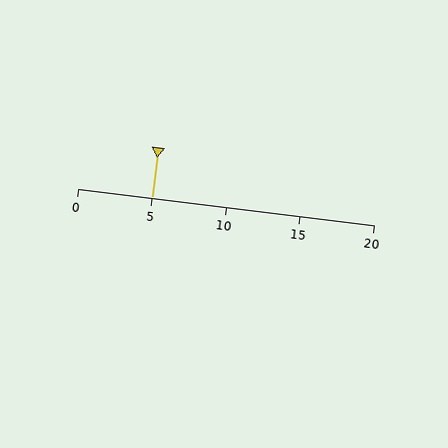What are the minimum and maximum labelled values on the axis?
The axis runs from 0 to 20.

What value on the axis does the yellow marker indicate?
The marker indicates approximately 5.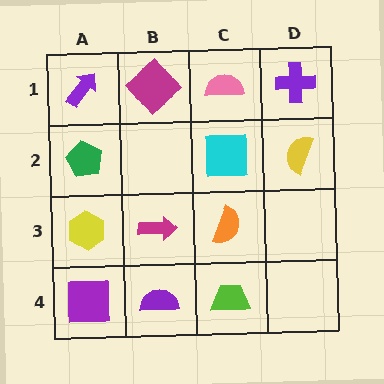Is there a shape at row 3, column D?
No, that cell is empty.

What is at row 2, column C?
A cyan square.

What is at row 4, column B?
A purple semicircle.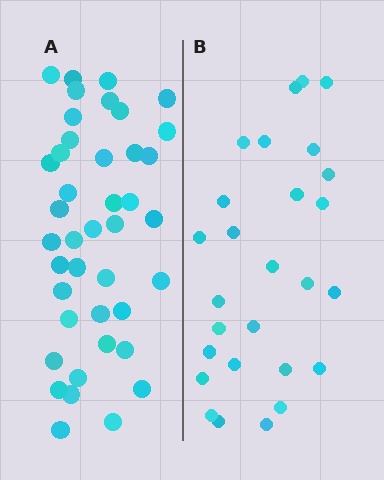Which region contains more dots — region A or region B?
Region A (the left region) has more dots.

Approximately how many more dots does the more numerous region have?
Region A has approximately 15 more dots than region B.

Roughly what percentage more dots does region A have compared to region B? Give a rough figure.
About 50% more.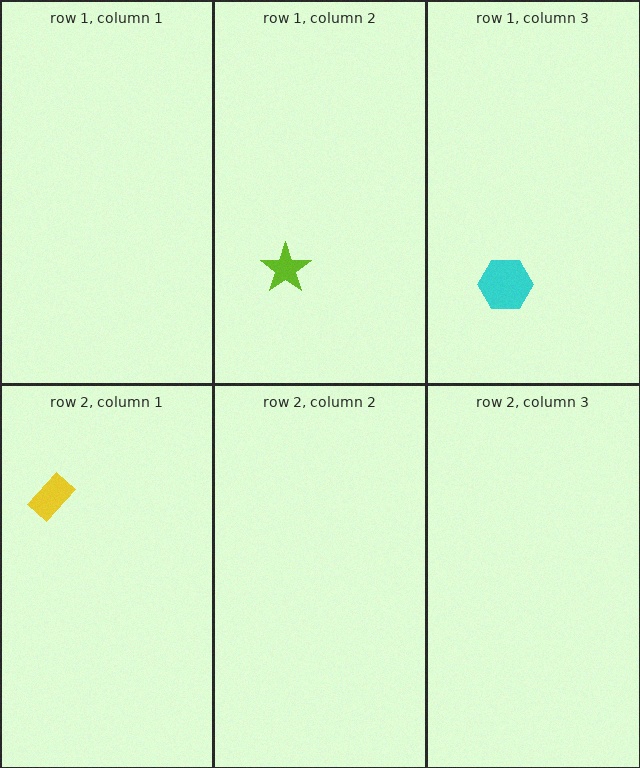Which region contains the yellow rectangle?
The row 2, column 1 region.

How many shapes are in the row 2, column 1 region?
1.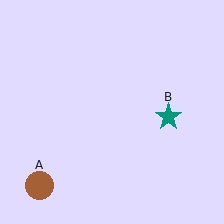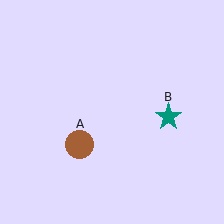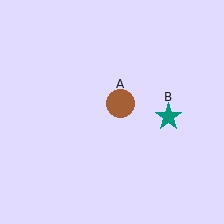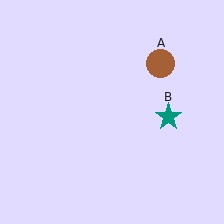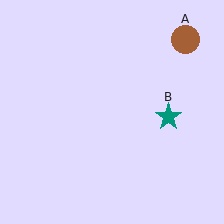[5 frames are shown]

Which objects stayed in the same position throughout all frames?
Teal star (object B) remained stationary.